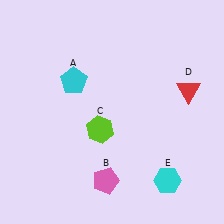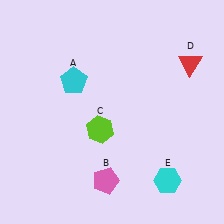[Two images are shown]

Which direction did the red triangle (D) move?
The red triangle (D) moved up.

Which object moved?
The red triangle (D) moved up.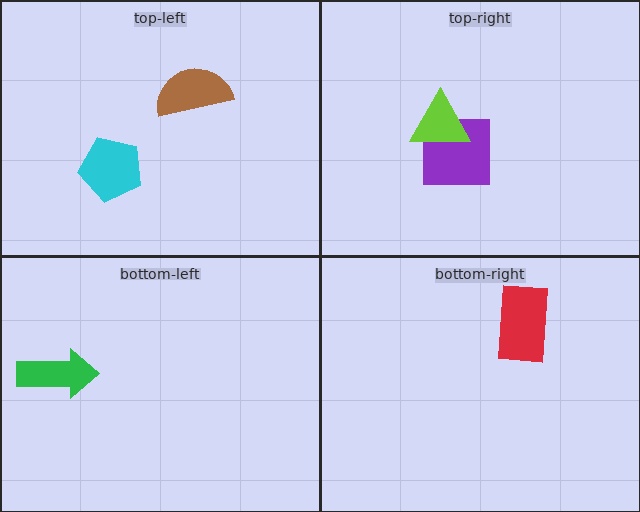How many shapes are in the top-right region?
2.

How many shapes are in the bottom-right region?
1.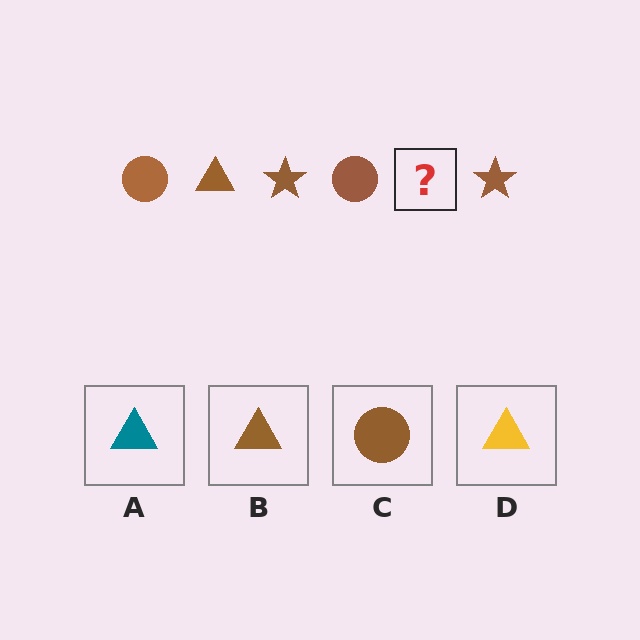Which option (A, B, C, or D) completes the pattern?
B.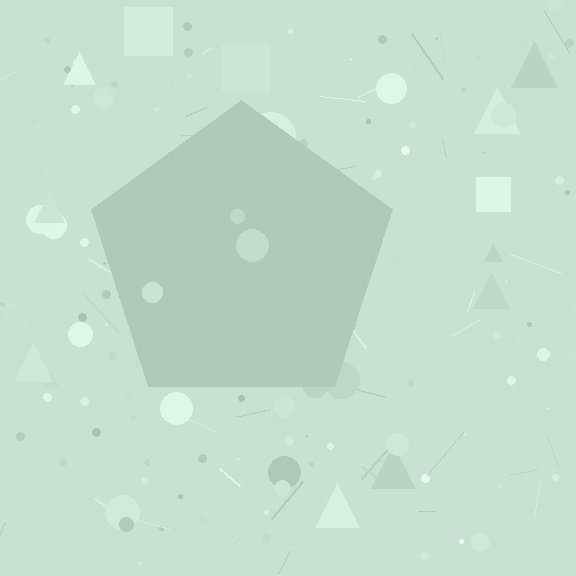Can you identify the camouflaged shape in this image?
The camouflaged shape is a pentagon.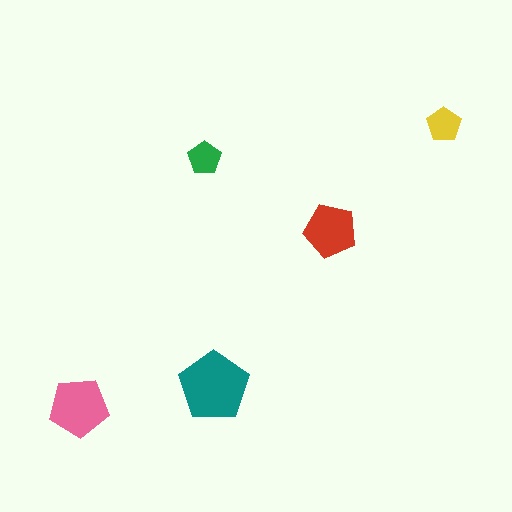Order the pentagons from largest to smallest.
the teal one, the pink one, the red one, the yellow one, the green one.